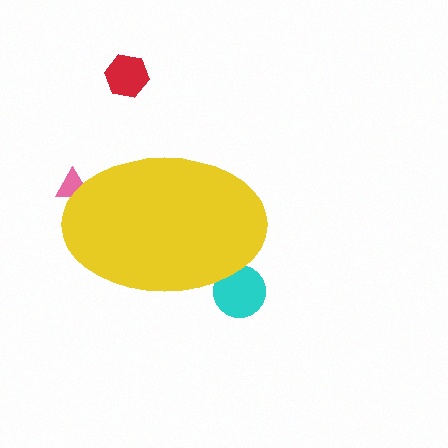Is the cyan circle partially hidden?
Yes, the cyan circle is partially hidden behind the yellow ellipse.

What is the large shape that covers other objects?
A yellow ellipse.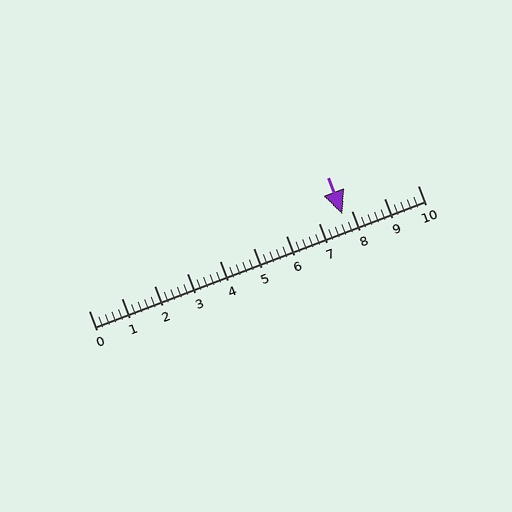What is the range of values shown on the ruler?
The ruler shows values from 0 to 10.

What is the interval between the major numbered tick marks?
The major tick marks are spaced 1 units apart.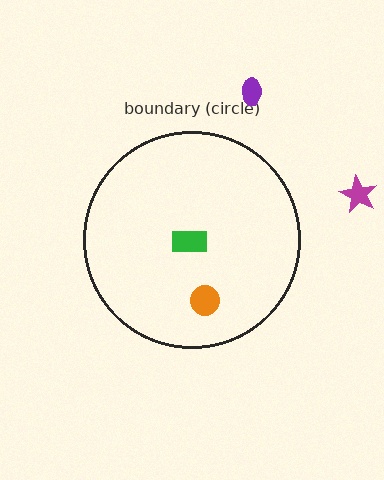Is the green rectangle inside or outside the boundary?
Inside.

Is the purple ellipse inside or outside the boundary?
Outside.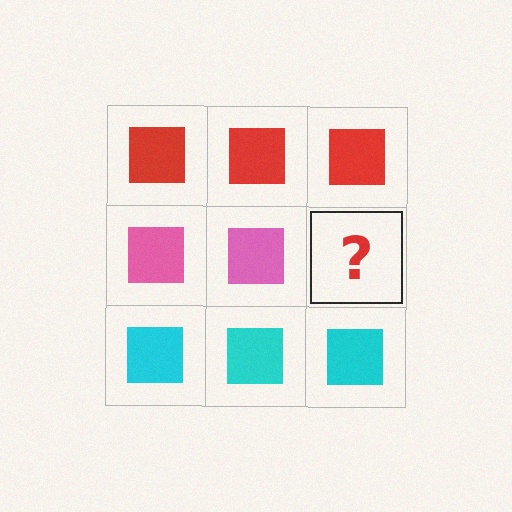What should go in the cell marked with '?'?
The missing cell should contain a pink square.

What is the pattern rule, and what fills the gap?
The rule is that each row has a consistent color. The gap should be filled with a pink square.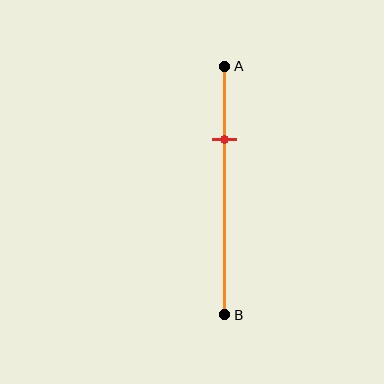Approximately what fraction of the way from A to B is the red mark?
The red mark is approximately 30% of the way from A to B.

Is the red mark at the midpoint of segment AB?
No, the mark is at about 30% from A, not at the 50% midpoint.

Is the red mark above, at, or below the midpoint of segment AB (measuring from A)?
The red mark is above the midpoint of segment AB.